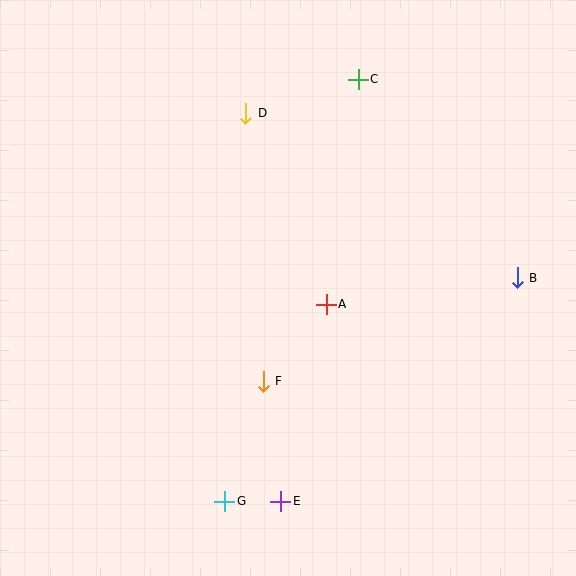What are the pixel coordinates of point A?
Point A is at (326, 304).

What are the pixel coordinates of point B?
Point B is at (517, 278).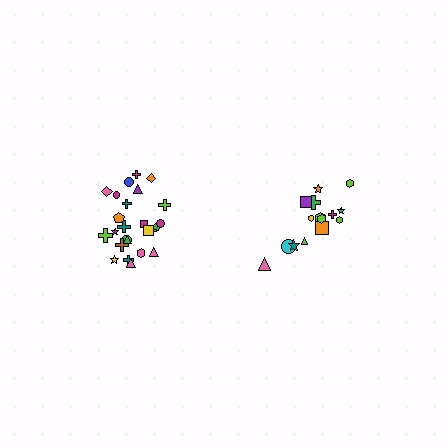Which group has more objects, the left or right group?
The left group.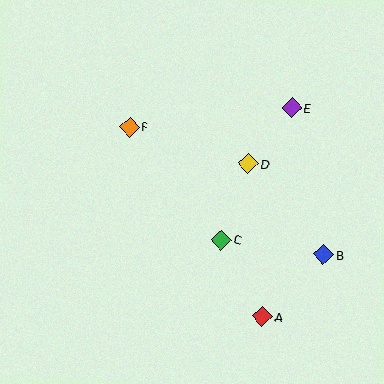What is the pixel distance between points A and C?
The distance between A and C is 87 pixels.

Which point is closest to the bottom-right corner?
Point A is closest to the bottom-right corner.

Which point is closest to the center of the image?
Point C at (221, 240) is closest to the center.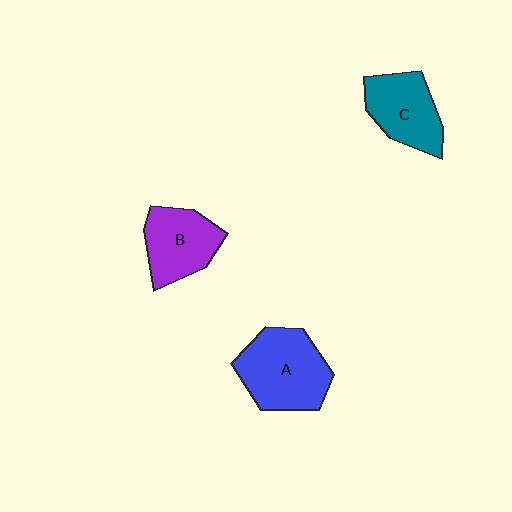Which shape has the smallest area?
Shape B (purple).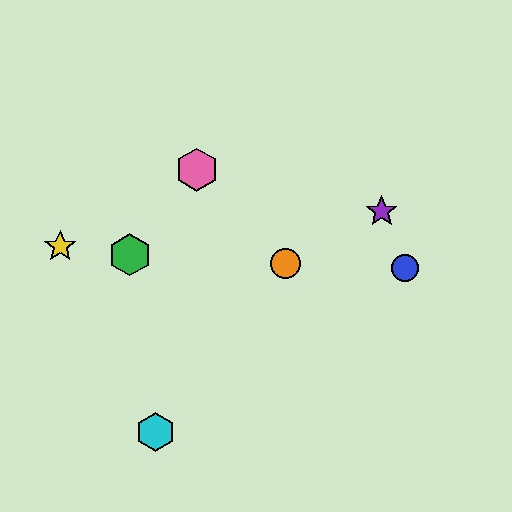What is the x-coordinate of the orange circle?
The orange circle is at x≈286.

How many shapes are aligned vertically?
2 shapes (the red star, the pink hexagon) are aligned vertically.